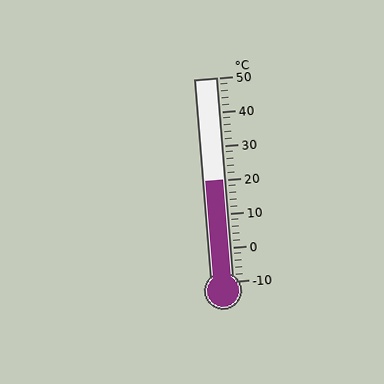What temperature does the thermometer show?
The thermometer shows approximately 20°C.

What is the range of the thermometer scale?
The thermometer scale ranges from -10°C to 50°C.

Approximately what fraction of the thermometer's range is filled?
The thermometer is filled to approximately 50% of its range.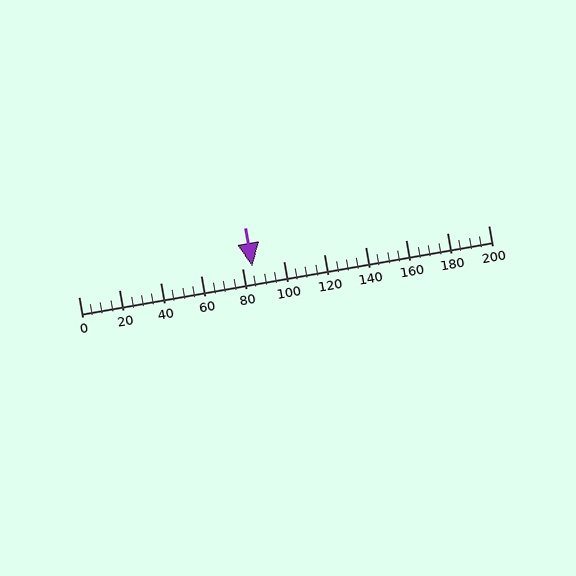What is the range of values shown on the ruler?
The ruler shows values from 0 to 200.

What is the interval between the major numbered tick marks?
The major tick marks are spaced 20 units apart.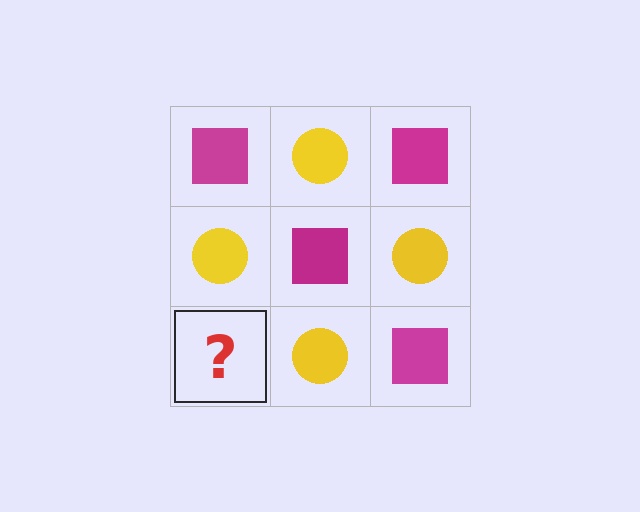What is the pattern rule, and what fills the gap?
The rule is that it alternates magenta square and yellow circle in a checkerboard pattern. The gap should be filled with a magenta square.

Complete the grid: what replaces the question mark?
The question mark should be replaced with a magenta square.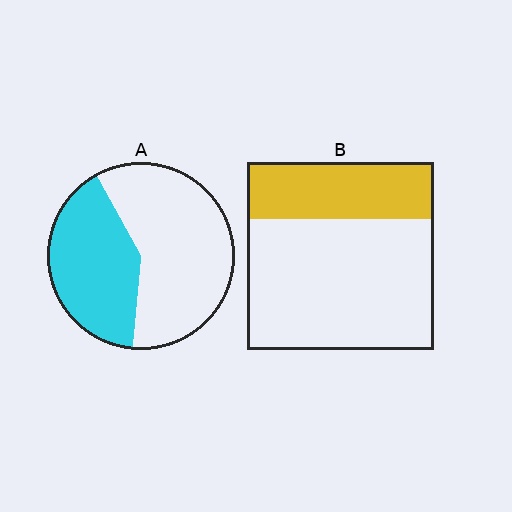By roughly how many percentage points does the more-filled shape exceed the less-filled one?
By roughly 10 percentage points (A over B).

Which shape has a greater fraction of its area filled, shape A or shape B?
Shape A.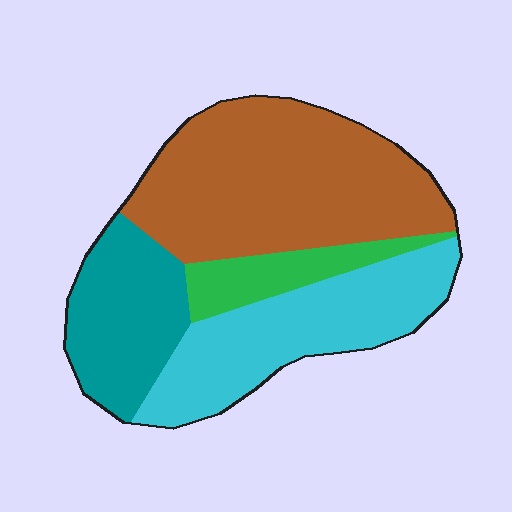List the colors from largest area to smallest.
From largest to smallest: brown, cyan, teal, green.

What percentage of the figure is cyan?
Cyan covers roughly 30% of the figure.